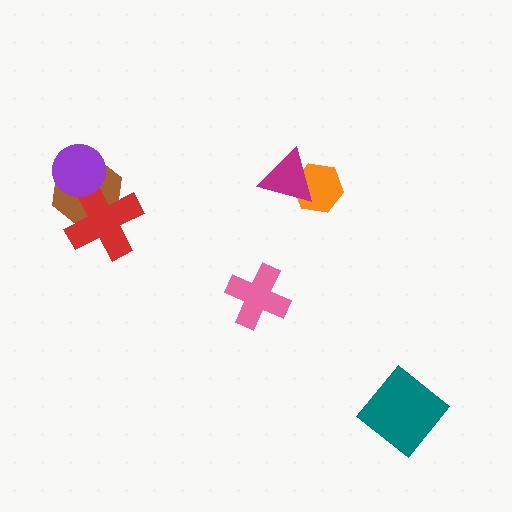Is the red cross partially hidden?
Yes, it is partially covered by another shape.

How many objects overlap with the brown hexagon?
2 objects overlap with the brown hexagon.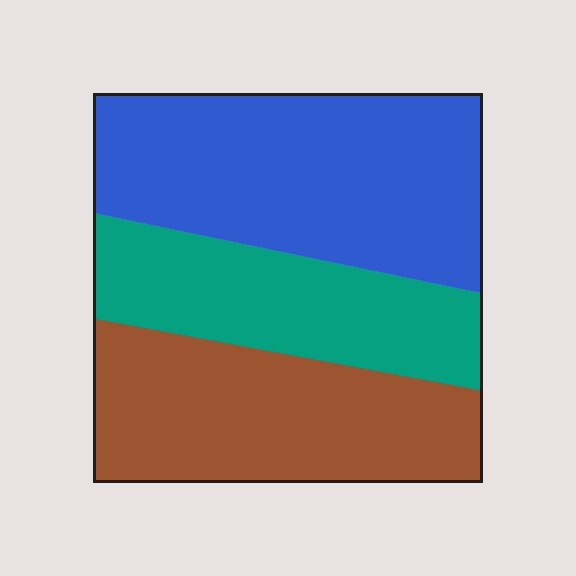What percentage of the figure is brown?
Brown takes up between a quarter and a half of the figure.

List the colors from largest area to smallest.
From largest to smallest: blue, brown, teal.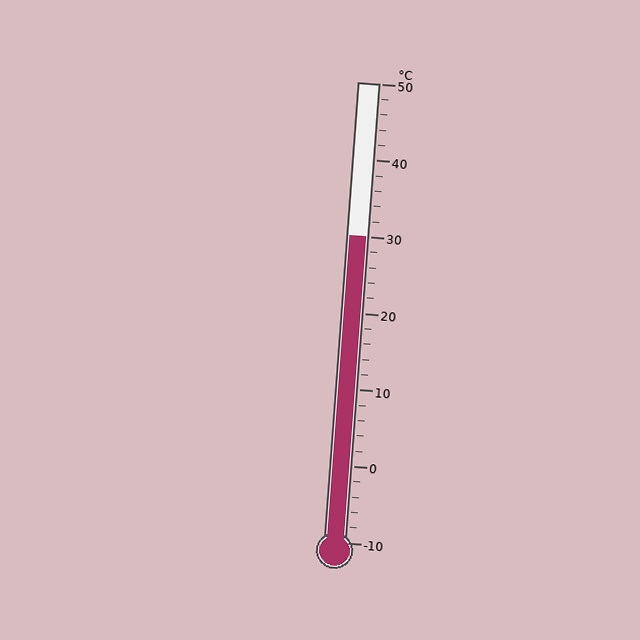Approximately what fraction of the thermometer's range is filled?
The thermometer is filled to approximately 65% of its range.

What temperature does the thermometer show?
The thermometer shows approximately 30°C.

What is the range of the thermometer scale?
The thermometer scale ranges from -10°C to 50°C.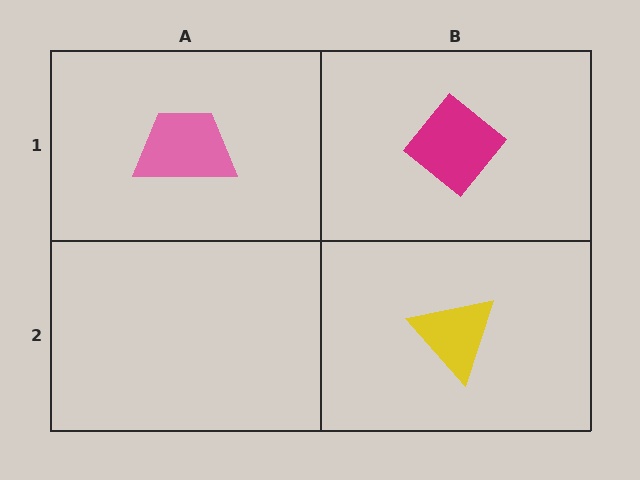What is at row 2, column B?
A yellow triangle.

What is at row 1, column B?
A magenta diamond.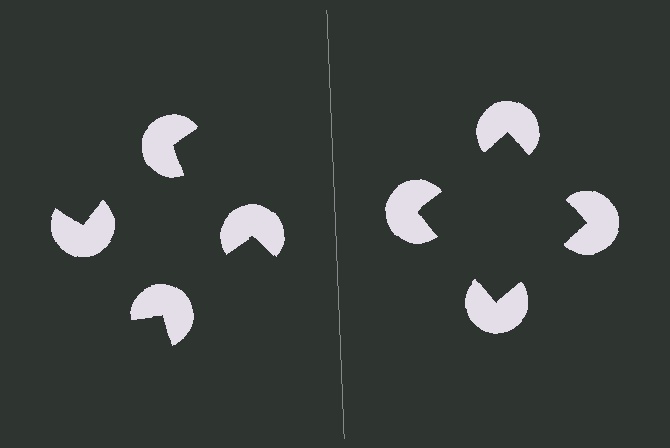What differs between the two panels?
The pac-man discs are positioned identically on both sides; only the wedge orientations differ. On the right they align to a square; on the left they are misaligned.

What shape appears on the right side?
An illusory square.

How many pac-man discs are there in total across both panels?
8 — 4 on each side.